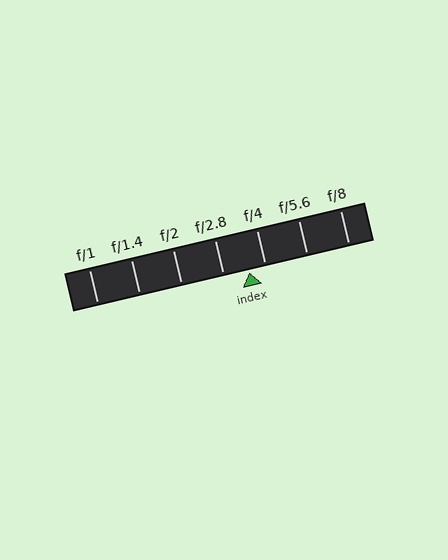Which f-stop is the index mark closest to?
The index mark is closest to f/4.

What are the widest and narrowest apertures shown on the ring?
The widest aperture shown is f/1 and the narrowest is f/8.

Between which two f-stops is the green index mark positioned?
The index mark is between f/2.8 and f/4.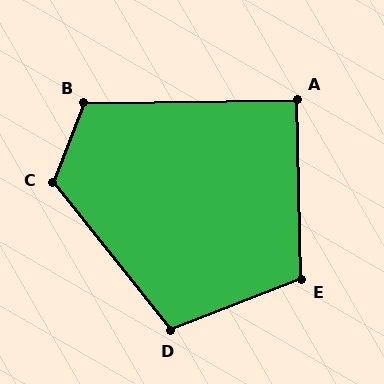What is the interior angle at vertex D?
Approximately 107 degrees (obtuse).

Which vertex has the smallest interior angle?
A, at approximately 91 degrees.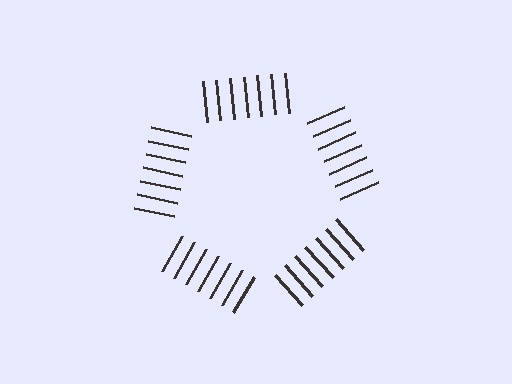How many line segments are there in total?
35 — 7 along each of the 5 edges.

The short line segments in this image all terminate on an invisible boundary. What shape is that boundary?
An illusory pentagon — the line segments terminate on its edges but no continuous stroke is drawn.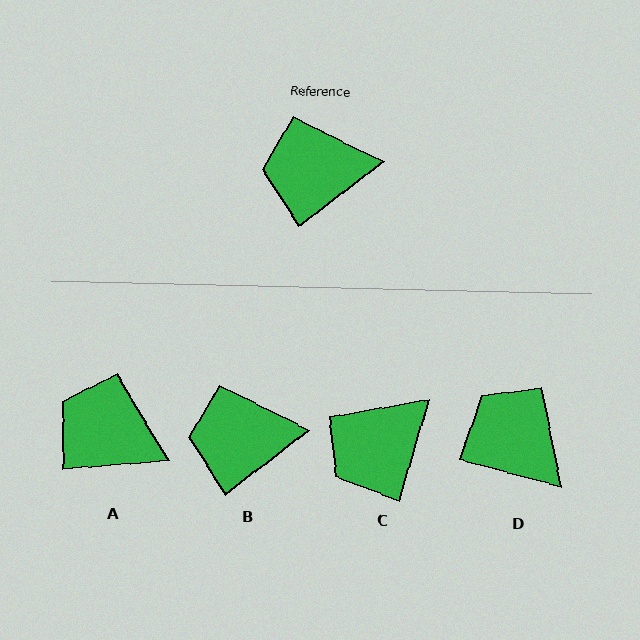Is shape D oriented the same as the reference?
No, it is off by about 52 degrees.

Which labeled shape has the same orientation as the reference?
B.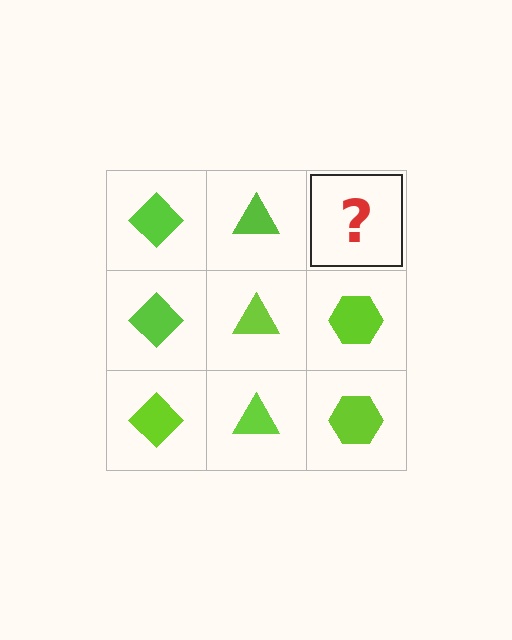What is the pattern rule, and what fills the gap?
The rule is that each column has a consistent shape. The gap should be filled with a lime hexagon.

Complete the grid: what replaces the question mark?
The question mark should be replaced with a lime hexagon.